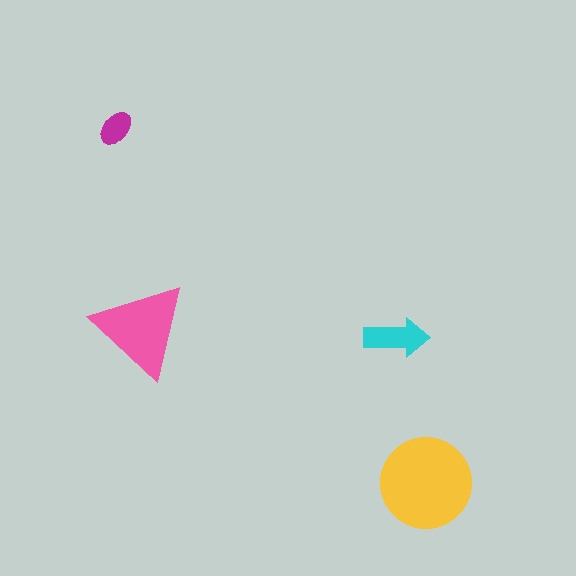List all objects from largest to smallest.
The yellow circle, the pink triangle, the cyan arrow, the magenta ellipse.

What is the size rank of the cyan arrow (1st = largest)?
3rd.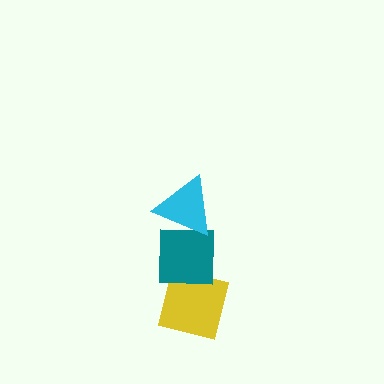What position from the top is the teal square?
The teal square is 2nd from the top.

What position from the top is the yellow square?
The yellow square is 3rd from the top.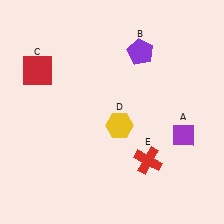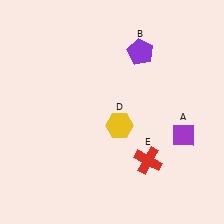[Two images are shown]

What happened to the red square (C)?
The red square (C) was removed in Image 2. It was in the top-left area of Image 1.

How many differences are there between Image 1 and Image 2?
There is 1 difference between the two images.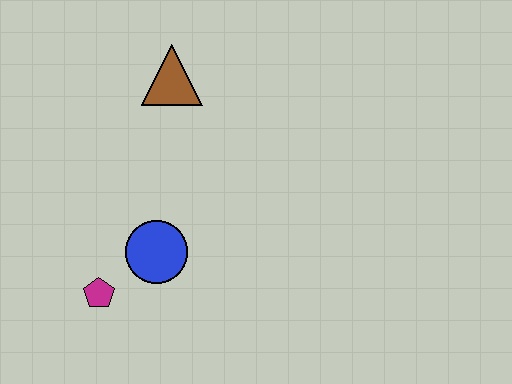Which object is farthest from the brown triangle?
The magenta pentagon is farthest from the brown triangle.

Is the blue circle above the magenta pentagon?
Yes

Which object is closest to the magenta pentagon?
The blue circle is closest to the magenta pentagon.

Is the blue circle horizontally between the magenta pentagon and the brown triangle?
Yes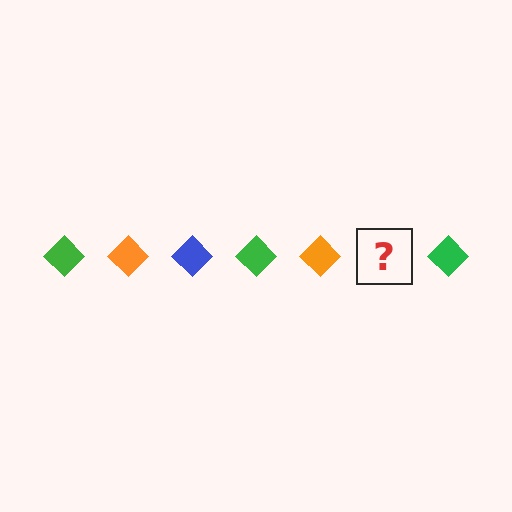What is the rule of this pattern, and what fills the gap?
The rule is that the pattern cycles through green, orange, blue diamonds. The gap should be filled with a blue diamond.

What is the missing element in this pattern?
The missing element is a blue diamond.